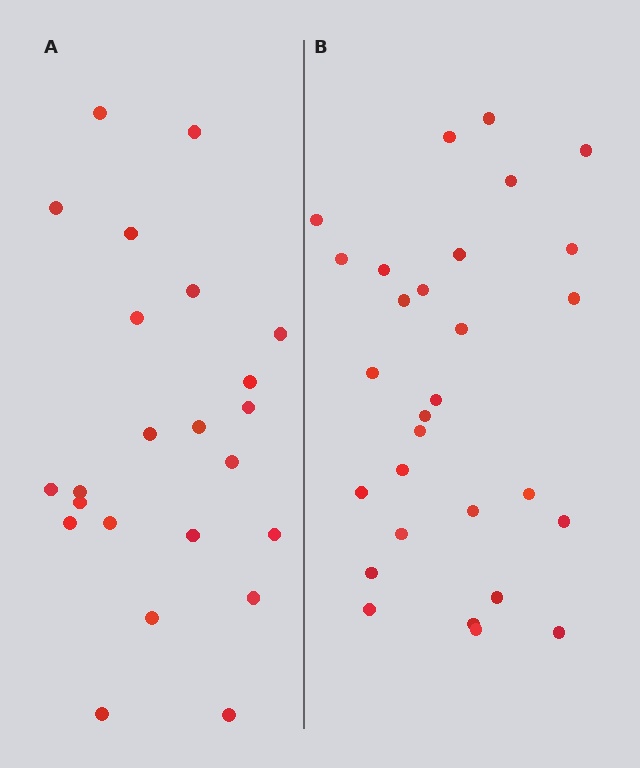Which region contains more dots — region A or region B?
Region B (the right region) has more dots.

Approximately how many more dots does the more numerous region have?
Region B has about 6 more dots than region A.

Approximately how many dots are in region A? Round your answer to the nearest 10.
About 20 dots. (The exact count is 23, which rounds to 20.)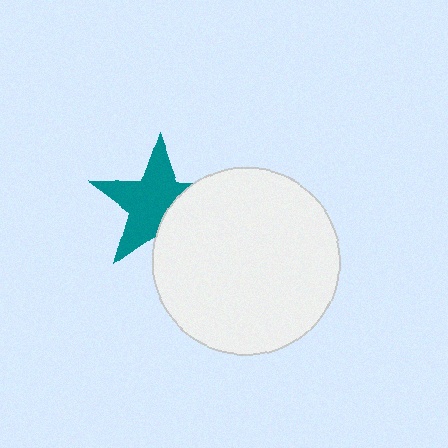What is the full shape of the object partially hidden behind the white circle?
The partially hidden object is a teal star.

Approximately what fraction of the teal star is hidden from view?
Roughly 33% of the teal star is hidden behind the white circle.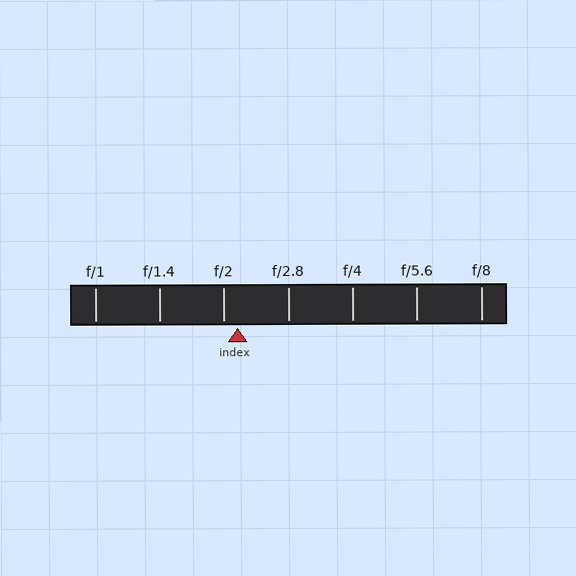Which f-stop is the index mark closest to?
The index mark is closest to f/2.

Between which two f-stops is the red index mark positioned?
The index mark is between f/2 and f/2.8.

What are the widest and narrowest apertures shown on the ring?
The widest aperture shown is f/1 and the narrowest is f/8.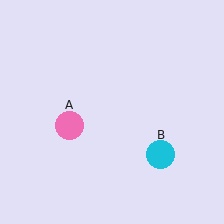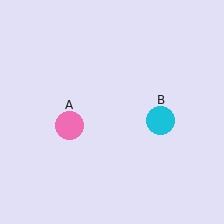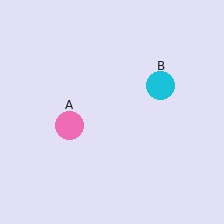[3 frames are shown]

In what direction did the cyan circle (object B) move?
The cyan circle (object B) moved up.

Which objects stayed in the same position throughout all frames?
Pink circle (object A) remained stationary.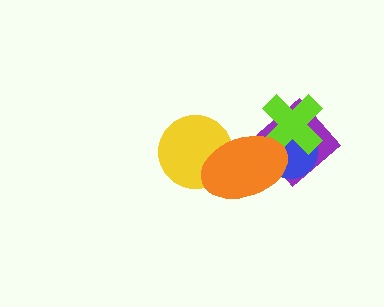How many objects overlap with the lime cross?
3 objects overlap with the lime cross.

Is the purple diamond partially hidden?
Yes, it is partially covered by another shape.